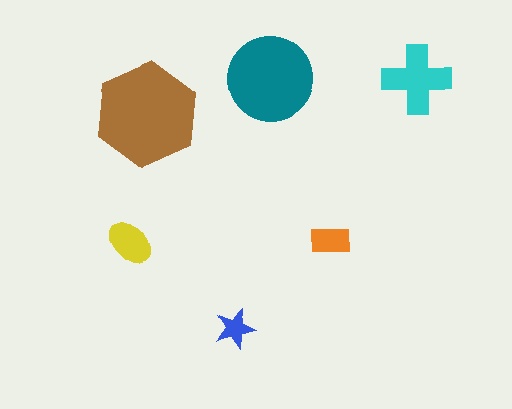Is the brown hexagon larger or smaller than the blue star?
Larger.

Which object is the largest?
The brown hexagon.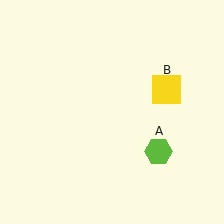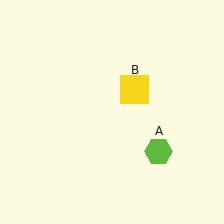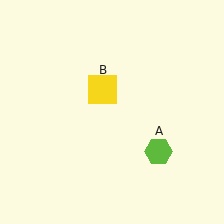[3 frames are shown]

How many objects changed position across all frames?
1 object changed position: yellow square (object B).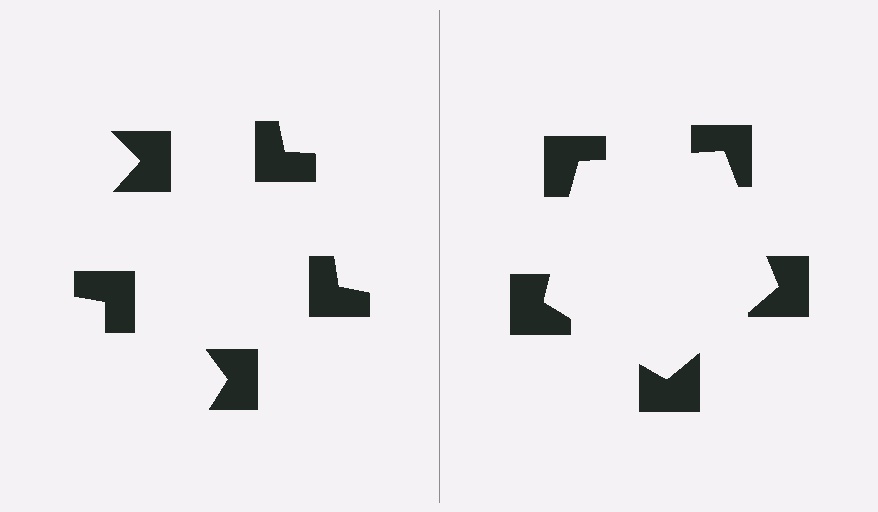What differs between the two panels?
The notched squares are positioned identically on both sides; only the wedge orientations differ. On the right they align to a pentagon; on the left they are misaligned.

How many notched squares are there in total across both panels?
10 — 5 on each side.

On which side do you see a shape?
An illusory pentagon appears on the right side. On the left side the wedge cuts are rotated, so no coherent shape forms.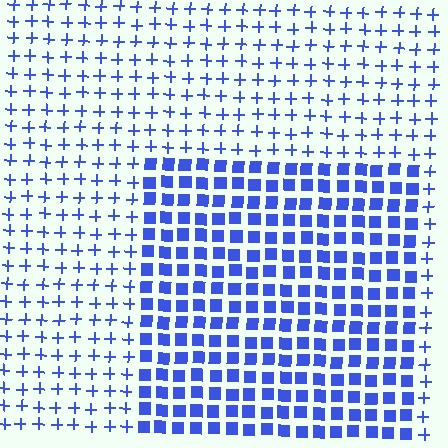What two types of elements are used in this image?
The image uses squares inside the rectangle region and plus signs outside it.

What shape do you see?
I see a rectangle.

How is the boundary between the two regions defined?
The boundary is defined by a change in element shape: squares inside vs. plus signs outside. All elements share the same color and spacing.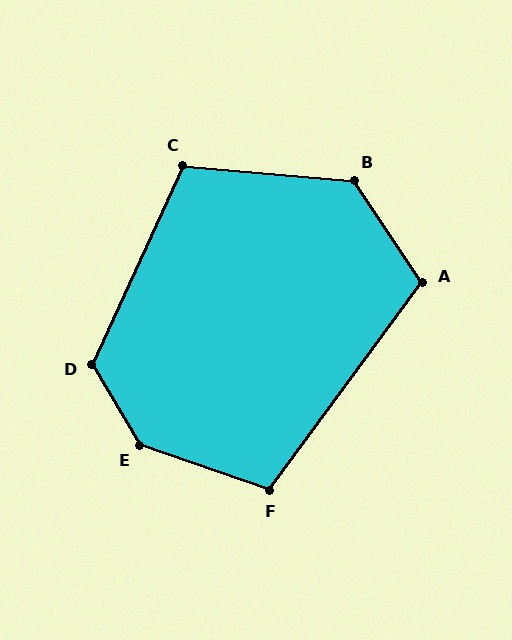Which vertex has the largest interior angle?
E, at approximately 140 degrees.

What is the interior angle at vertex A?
Approximately 110 degrees (obtuse).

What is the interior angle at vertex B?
Approximately 129 degrees (obtuse).